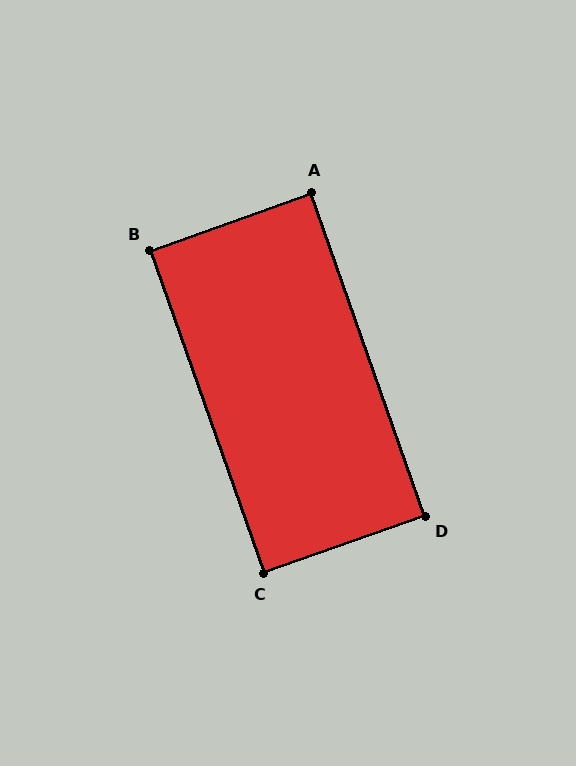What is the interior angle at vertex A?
Approximately 90 degrees (approximately right).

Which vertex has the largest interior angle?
B, at approximately 90 degrees.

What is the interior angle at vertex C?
Approximately 90 degrees (approximately right).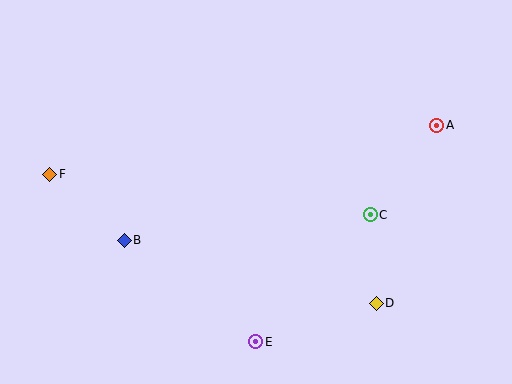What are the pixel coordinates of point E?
Point E is at (256, 342).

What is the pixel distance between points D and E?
The distance between D and E is 127 pixels.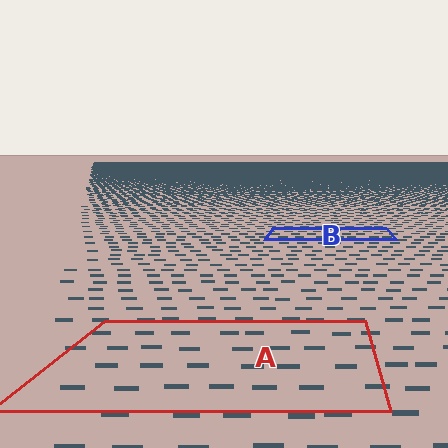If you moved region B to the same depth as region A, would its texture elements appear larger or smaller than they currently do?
They would appear larger. At a closer depth, the same texture elements are projected at a bigger on-screen size.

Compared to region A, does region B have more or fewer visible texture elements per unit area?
Region B has more texture elements per unit area — they are packed more densely because it is farther away.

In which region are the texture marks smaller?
The texture marks are smaller in region B, because it is farther away.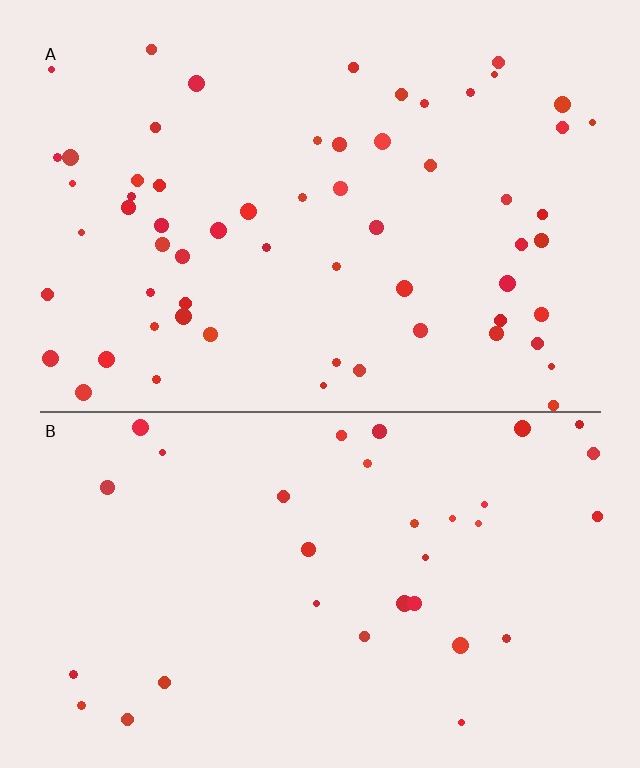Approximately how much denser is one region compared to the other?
Approximately 1.8× — region A over region B.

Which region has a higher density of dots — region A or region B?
A (the top).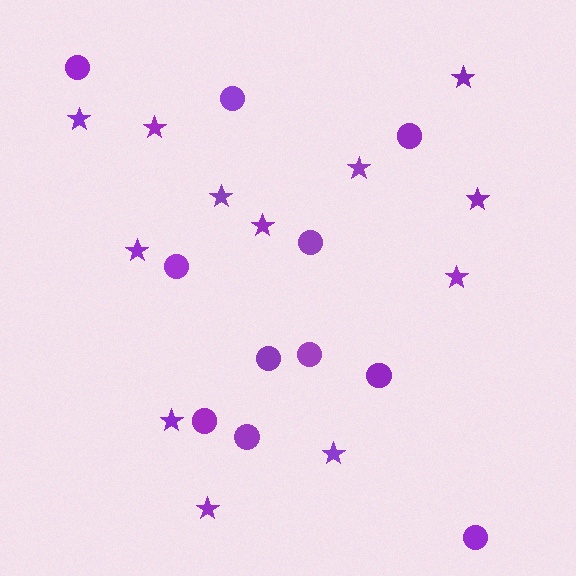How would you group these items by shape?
There are 2 groups: one group of stars (12) and one group of circles (11).